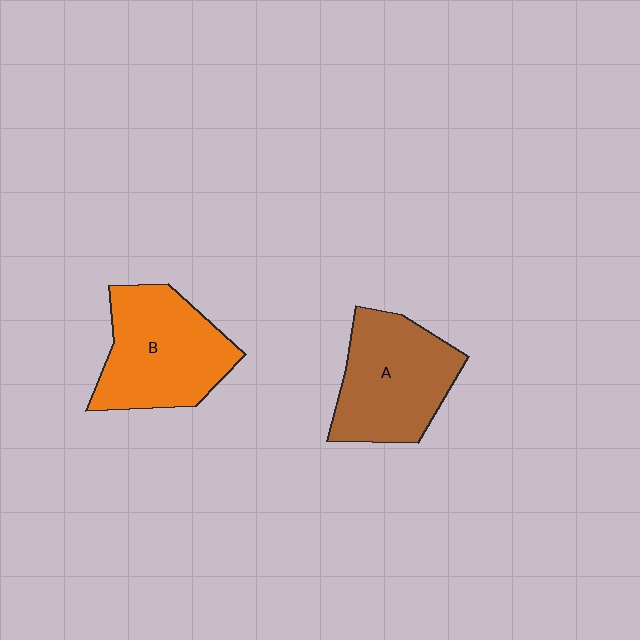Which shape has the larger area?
Shape B (orange).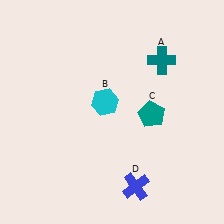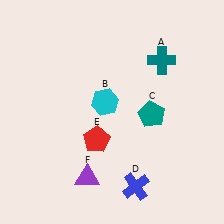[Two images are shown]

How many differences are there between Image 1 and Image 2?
There are 2 differences between the two images.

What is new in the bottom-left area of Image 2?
A red pentagon (E) was added in the bottom-left area of Image 2.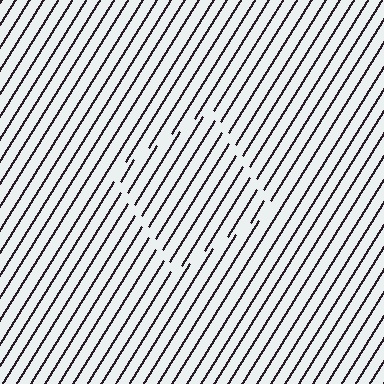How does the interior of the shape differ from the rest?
The interior of the shape contains the same grating, shifted by half a period — the contour is defined by the phase discontinuity where line-ends from the inner and outer gratings abut.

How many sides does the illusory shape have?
4 sides — the line-ends trace a square.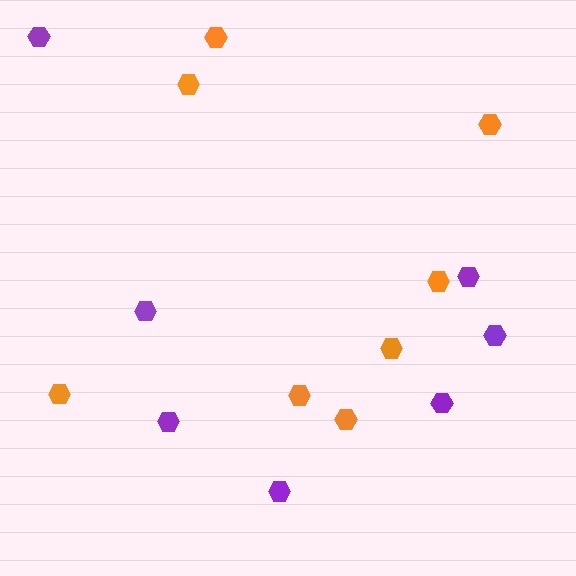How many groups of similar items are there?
There are 2 groups: one group of orange hexagons (8) and one group of purple hexagons (7).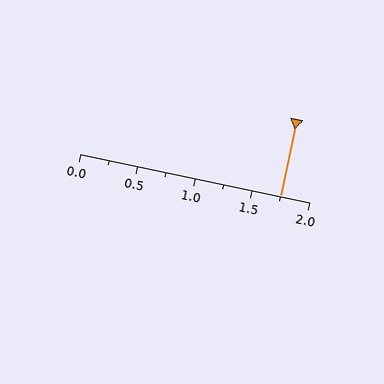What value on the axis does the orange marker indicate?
The marker indicates approximately 1.75.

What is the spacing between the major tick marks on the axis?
The major ticks are spaced 0.5 apart.